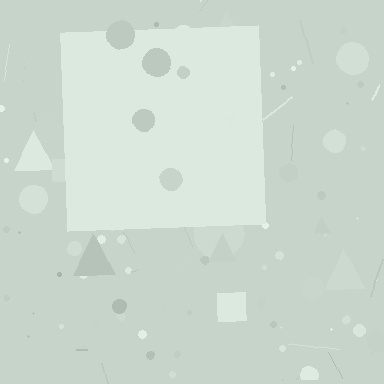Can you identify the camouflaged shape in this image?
The camouflaged shape is a square.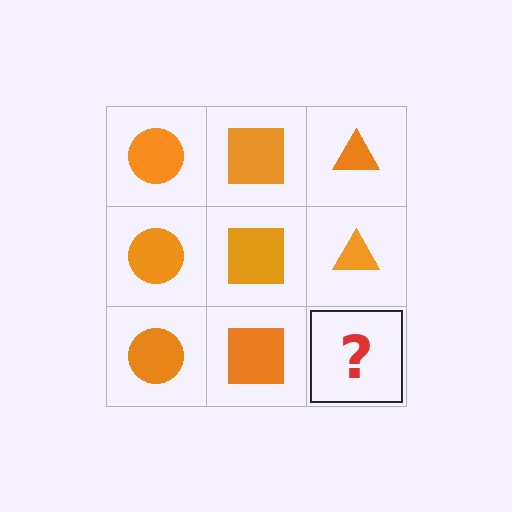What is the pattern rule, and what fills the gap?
The rule is that each column has a consistent shape. The gap should be filled with an orange triangle.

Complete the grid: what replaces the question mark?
The question mark should be replaced with an orange triangle.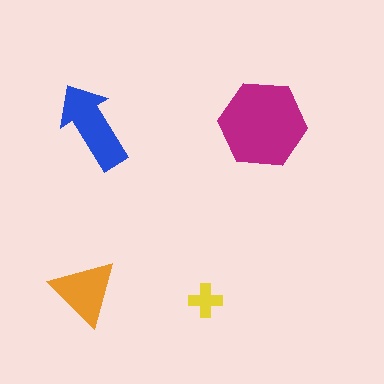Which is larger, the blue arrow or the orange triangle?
The blue arrow.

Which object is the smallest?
The yellow cross.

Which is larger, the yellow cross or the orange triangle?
The orange triangle.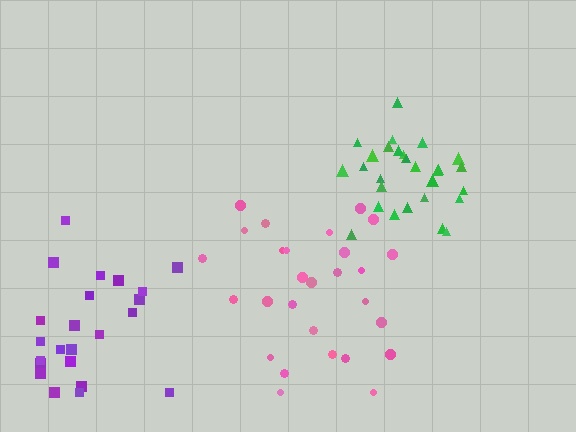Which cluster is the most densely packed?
Green.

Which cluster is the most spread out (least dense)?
Purple.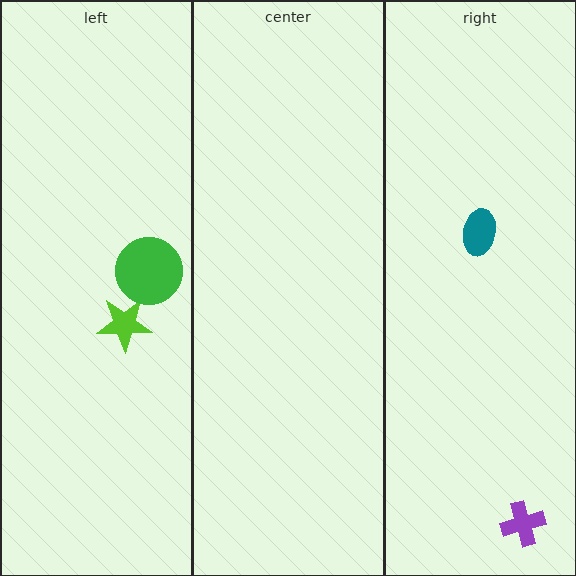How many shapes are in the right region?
2.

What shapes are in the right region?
The purple cross, the teal ellipse.